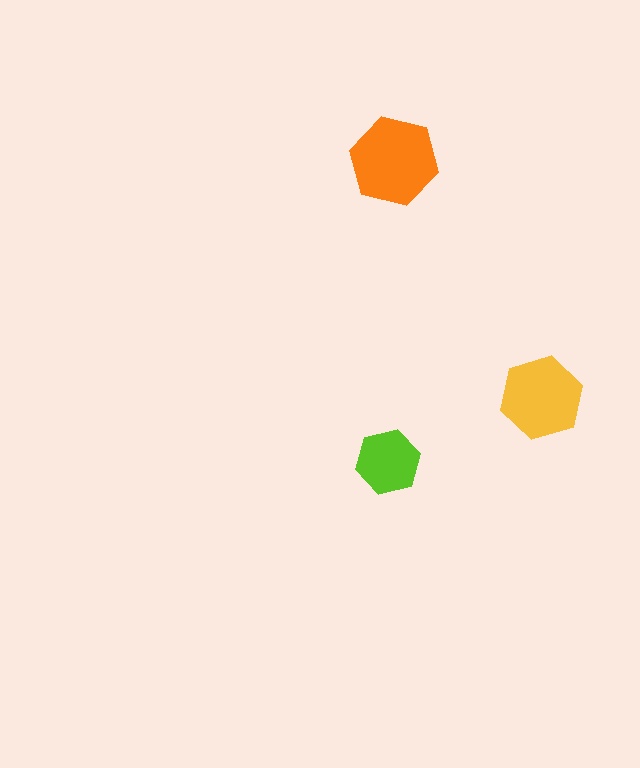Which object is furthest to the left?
The lime hexagon is leftmost.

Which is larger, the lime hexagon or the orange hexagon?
The orange one.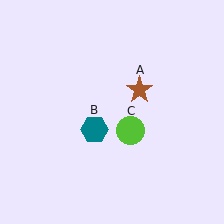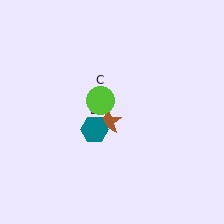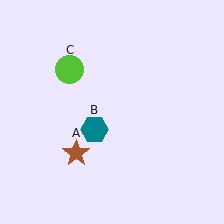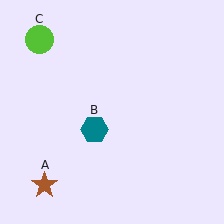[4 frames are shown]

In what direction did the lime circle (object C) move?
The lime circle (object C) moved up and to the left.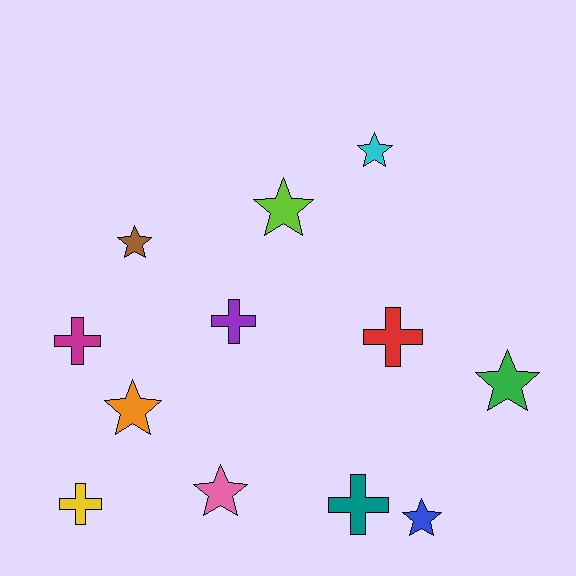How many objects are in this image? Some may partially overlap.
There are 12 objects.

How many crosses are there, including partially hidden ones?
There are 5 crosses.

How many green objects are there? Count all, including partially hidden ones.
There is 1 green object.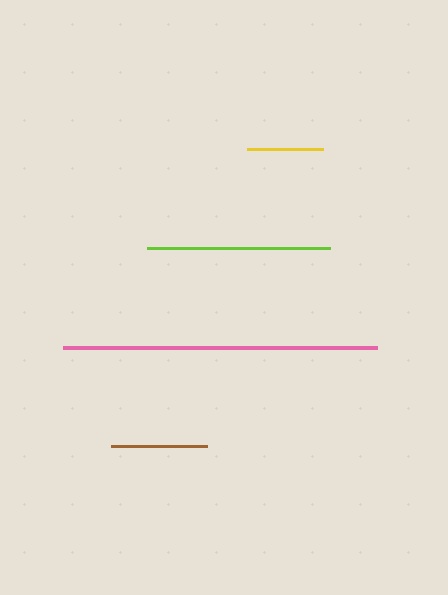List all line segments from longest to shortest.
From longest to shortest: pink, lime, brown, yellow.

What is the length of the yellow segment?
The yellow segment is approximately 77 pixels long.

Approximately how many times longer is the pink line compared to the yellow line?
The pink line is approximately 4.1 times the length of the yellow line.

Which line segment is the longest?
The pink line is the longest at approximately 314 pixels.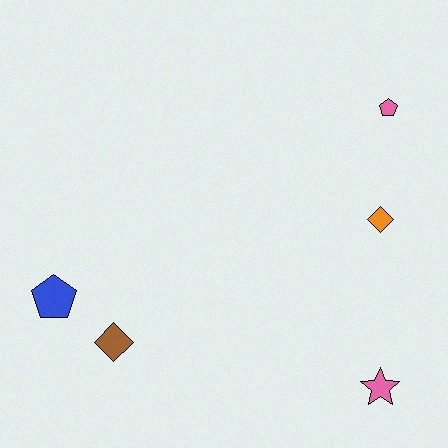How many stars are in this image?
There is 1 star.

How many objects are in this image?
There are 5 objects.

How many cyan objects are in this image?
There are no cyan objects.